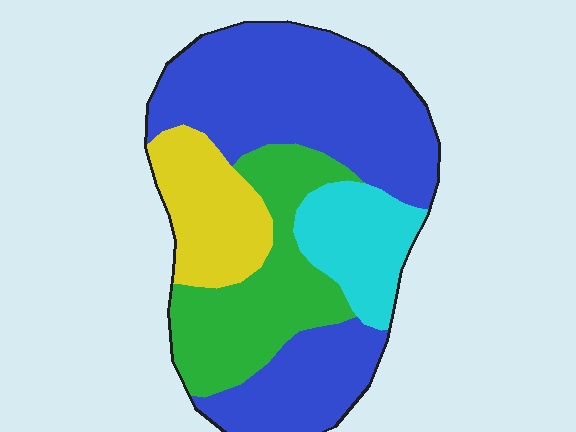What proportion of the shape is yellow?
Yellow covers about 15% of the shape.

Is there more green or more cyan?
Green.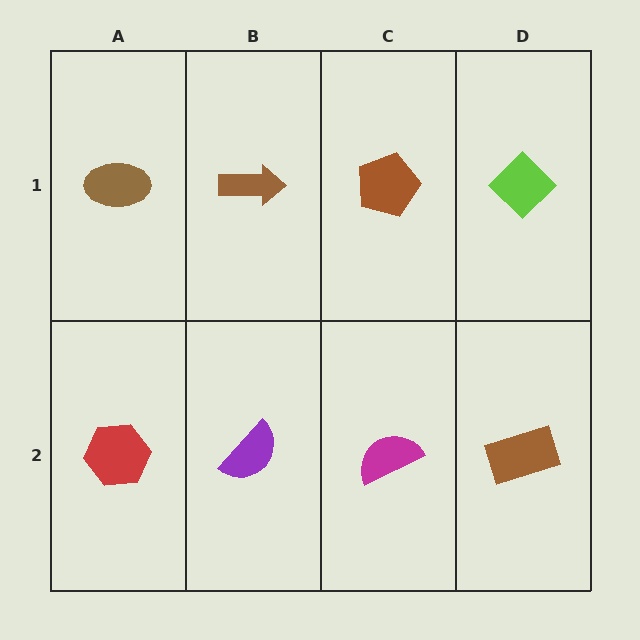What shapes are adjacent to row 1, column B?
A purple semicircle (row 2, column B), a brown ellipse (row 1, column A), a brown pentagon (row 1, column C).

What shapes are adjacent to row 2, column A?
A brown ellipse (row 1, column A), a purple semicircle (row 2, column B).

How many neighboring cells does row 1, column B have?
3.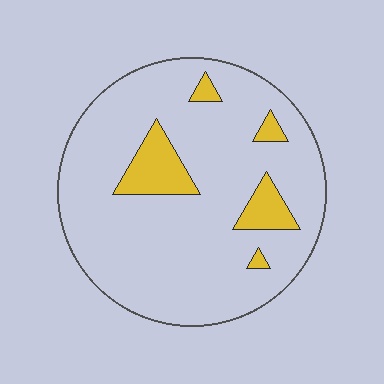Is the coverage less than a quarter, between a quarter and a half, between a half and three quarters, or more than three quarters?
Less than a quarter.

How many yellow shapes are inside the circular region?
5.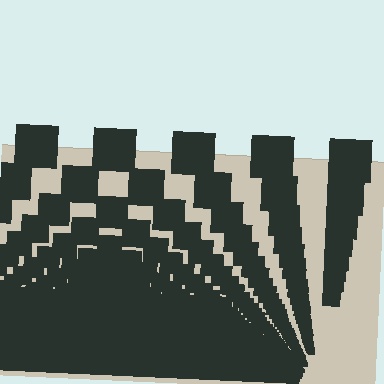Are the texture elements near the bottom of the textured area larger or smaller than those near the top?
Smaller. The gradient is inverted — elements near the bottom are smaller and denser.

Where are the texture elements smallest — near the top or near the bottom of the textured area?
Near the bottom.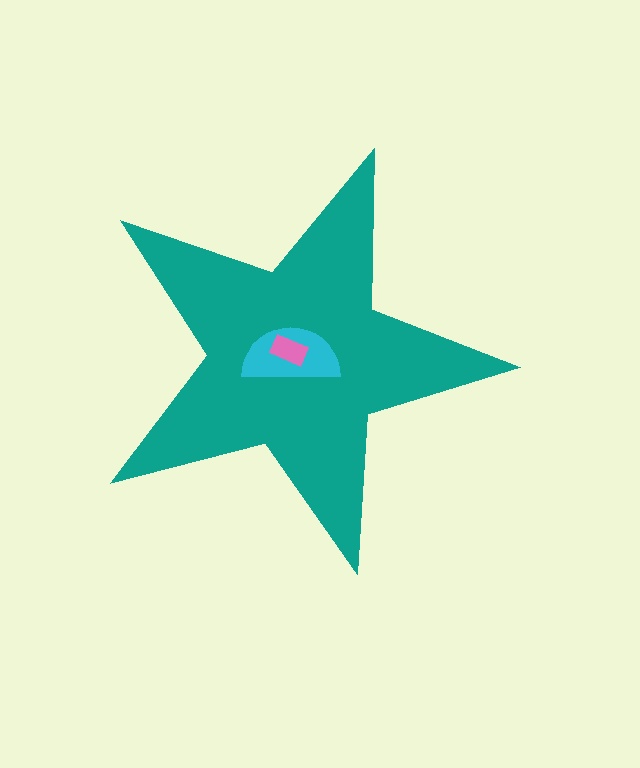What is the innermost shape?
The pink rectangle.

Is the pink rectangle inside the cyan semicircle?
Yes.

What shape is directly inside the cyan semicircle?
The pink rectangle.